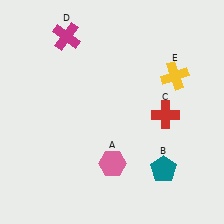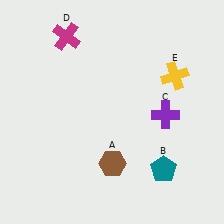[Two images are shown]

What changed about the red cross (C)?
In Image 1, C is red. In Image 2, it changed to purple.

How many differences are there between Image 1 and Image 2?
There are 2 differences between the two images.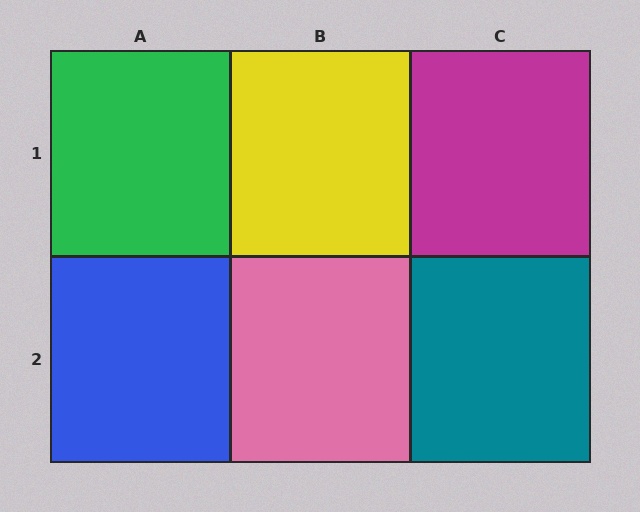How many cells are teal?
1 cell is teal.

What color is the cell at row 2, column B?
Pink.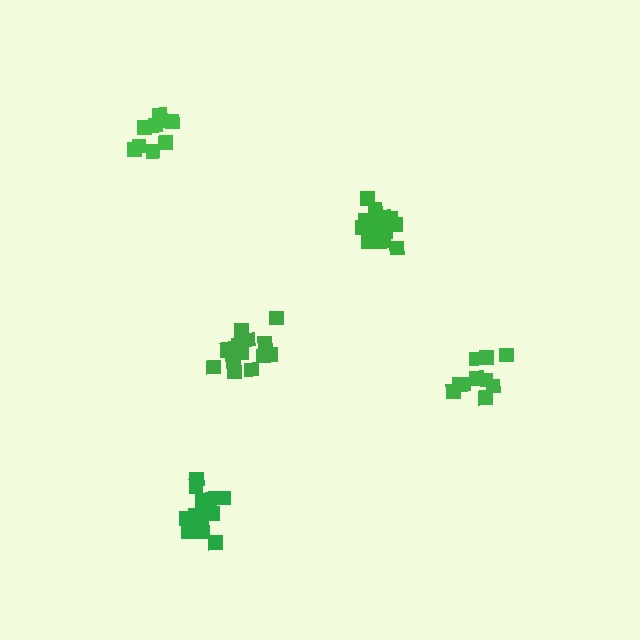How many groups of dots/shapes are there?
There are 5 groups.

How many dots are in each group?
Group 1: 10 dots, Group 2: 10 dots, Group 3: 14 dots, Group 4: 15 dots, Group 5: 16 dots (65 total).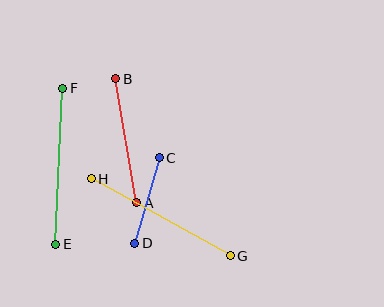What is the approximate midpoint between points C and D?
The midpoint is at approximately (147, 200) pixels.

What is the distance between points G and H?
The distance is approximately 159 pixels.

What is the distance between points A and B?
The distance is approximately 126 pixels.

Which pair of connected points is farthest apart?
Points G and H are farthest apart.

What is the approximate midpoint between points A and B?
The midpoint is at approximately (126, 141) pixels.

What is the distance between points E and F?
The distance is approximately 156 pixels.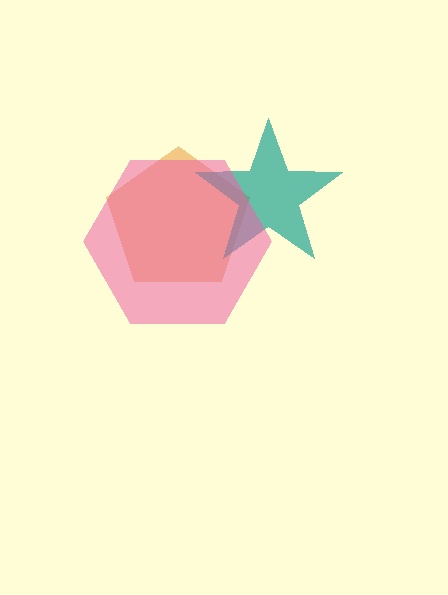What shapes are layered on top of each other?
The layered shapes are: an orange pentagon, a teal star, a pink hexagon.